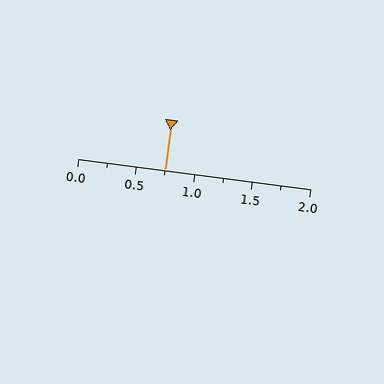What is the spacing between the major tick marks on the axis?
The major ticks are spaced 0.5 apart.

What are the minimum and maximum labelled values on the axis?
The axis runs from 0.0 to 2.0.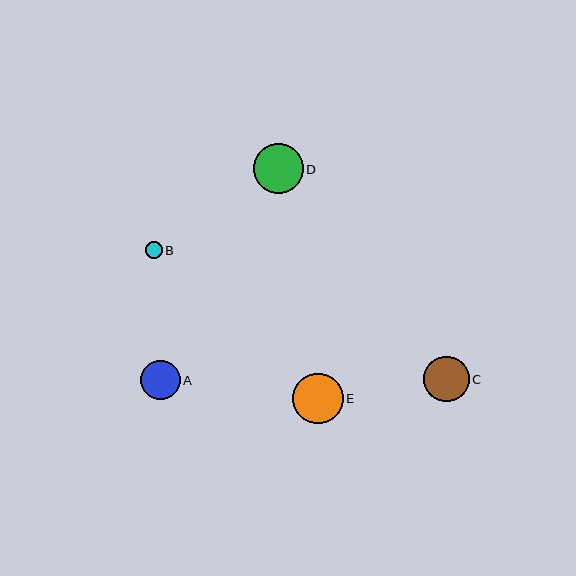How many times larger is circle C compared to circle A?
Circle C is approximately 1.2 times the size of circle A.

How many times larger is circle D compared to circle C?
Circle D is approximately 1.1 times the size of circle C.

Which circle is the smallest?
Circle B is the smallest with a size of approximately 17 pixels.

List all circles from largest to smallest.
From largest to smallest: E, D, C, A, B.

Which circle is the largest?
Circle E is the largest with a size of approximately 51 pixels.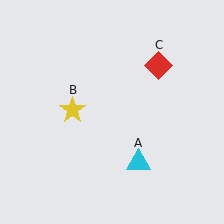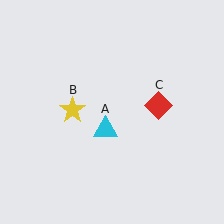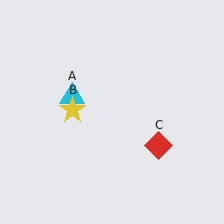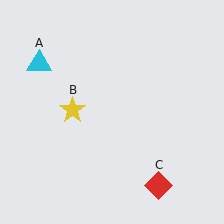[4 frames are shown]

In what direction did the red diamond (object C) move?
The red diamond (object C) moved down.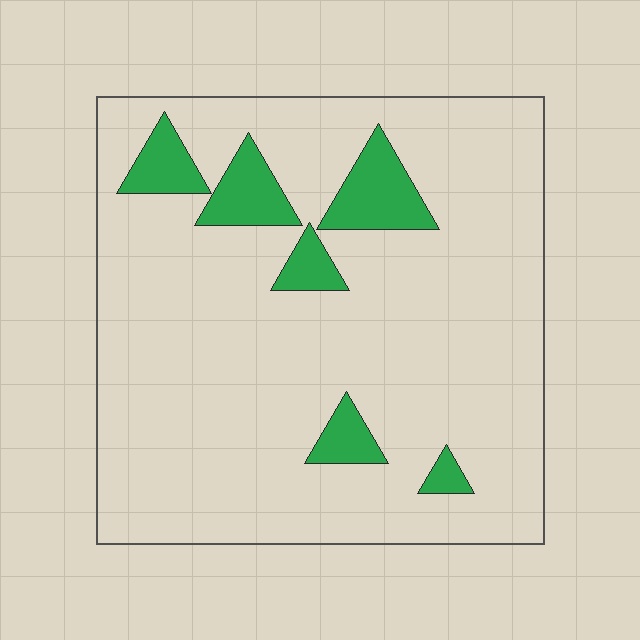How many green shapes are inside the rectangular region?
6.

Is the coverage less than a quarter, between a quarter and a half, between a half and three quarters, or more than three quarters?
Less than a quarter.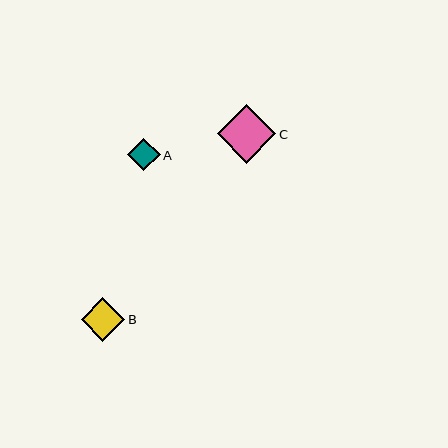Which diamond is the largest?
Diamond C is the largest with a size of approximately 59 pixels.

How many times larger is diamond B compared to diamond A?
Diamond B is approximately 1.3 times the size of diamond A.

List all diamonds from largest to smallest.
From largest to smallest: C, B, A.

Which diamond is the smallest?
Diamond A is the smallest with a size of approximately 32 pixels.